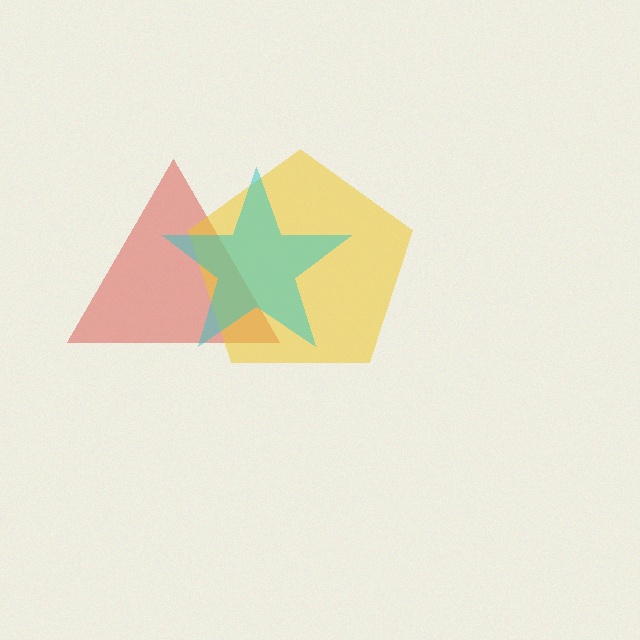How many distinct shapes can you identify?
There are 3 distinct shapes: a red triangle, a yellow pentagon, a cyan star.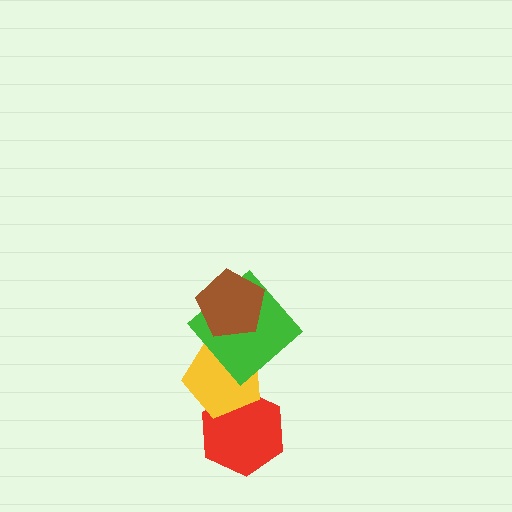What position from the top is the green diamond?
The green diamond is 2nd from the top.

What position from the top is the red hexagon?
The red hexagon is 4th from the top.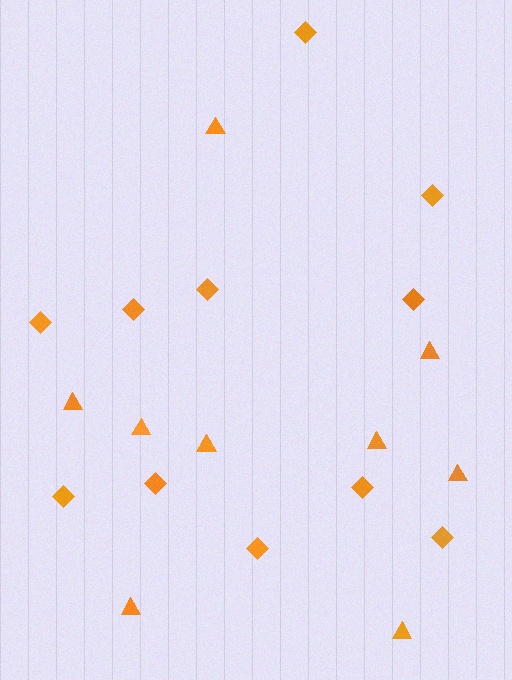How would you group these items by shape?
There are 2 groups: one group of diamonds (11) and one group of triangles (9).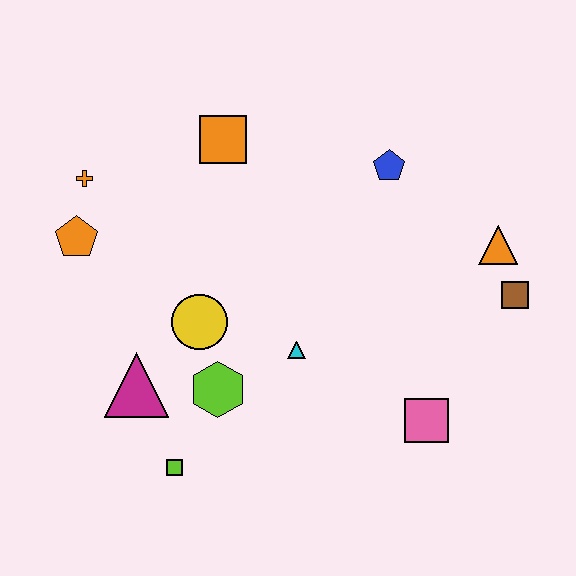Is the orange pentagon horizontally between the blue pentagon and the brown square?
No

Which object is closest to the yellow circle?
The lime hexagon is closest to the yellow circle.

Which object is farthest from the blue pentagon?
The lime square is farthest from the blue pentagon.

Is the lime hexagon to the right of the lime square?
Yes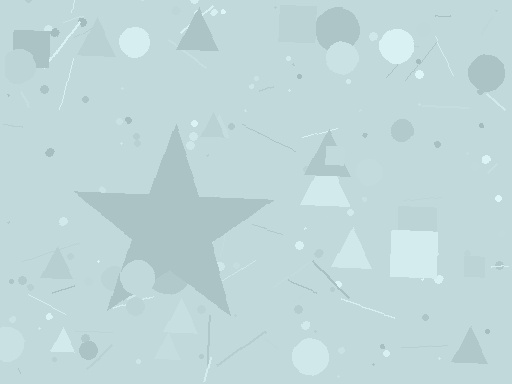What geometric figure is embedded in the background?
A star is embedded in the background.